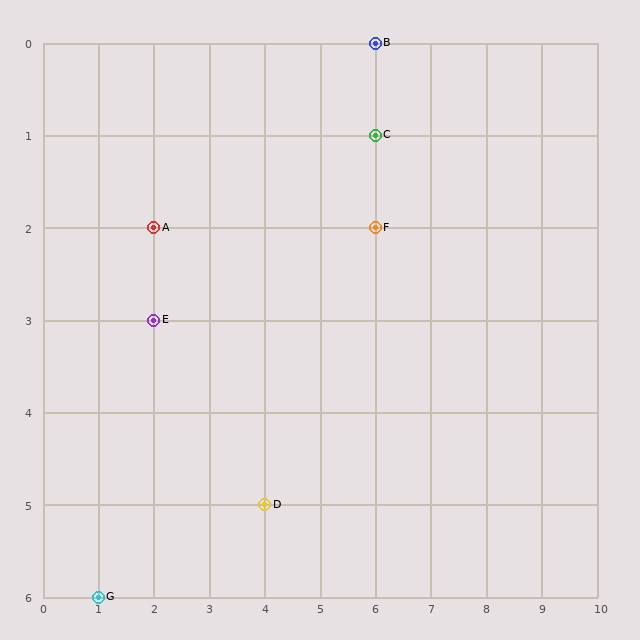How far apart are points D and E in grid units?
Points D and E are 2 columns and 2 rows apart (about 2.8 grid units diagonally).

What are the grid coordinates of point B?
Point B is at grid coordinates (6, 0).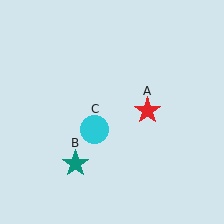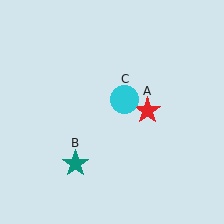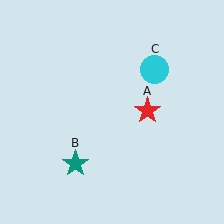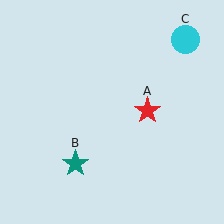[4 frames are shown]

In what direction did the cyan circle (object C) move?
The cyan circle (object C) moved up and to the right.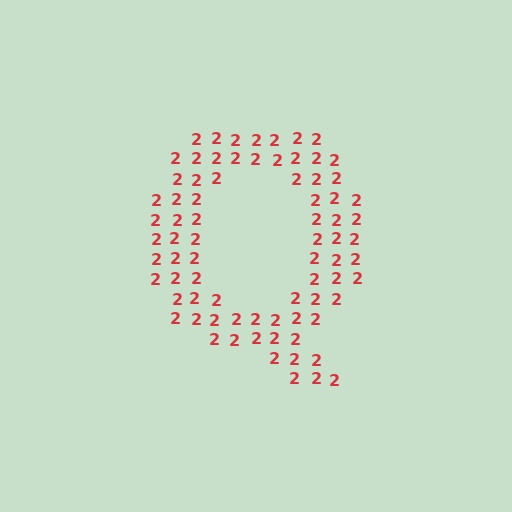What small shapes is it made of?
It is made of small digit 2's.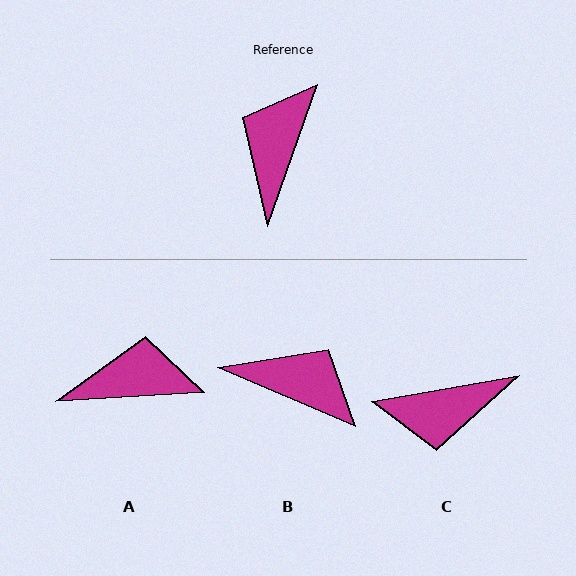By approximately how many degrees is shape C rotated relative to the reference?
Approximately 120 degrees counter-clockwise.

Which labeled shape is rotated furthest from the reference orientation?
C, about 120 degrees away.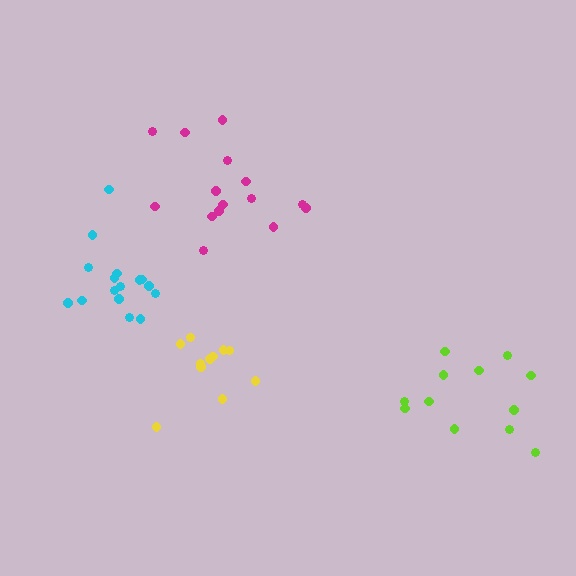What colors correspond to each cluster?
The clusters are colored: lime, yellow, cyan, magenta.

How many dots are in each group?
Group 1: 12 dots, Group 2: 11 dots, Group 3: 16 dots, Group 4: 16 dots (55 total).